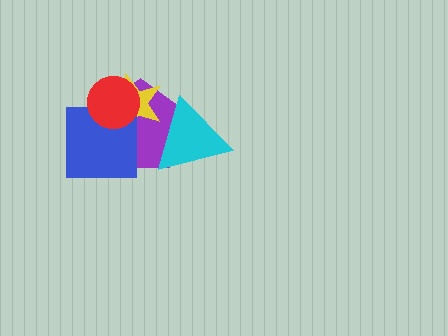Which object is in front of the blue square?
The red circle is in front of the blue square.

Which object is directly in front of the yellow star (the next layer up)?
The blue square is directly in front of the yellow star.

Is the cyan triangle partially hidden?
No, no other shape covers it.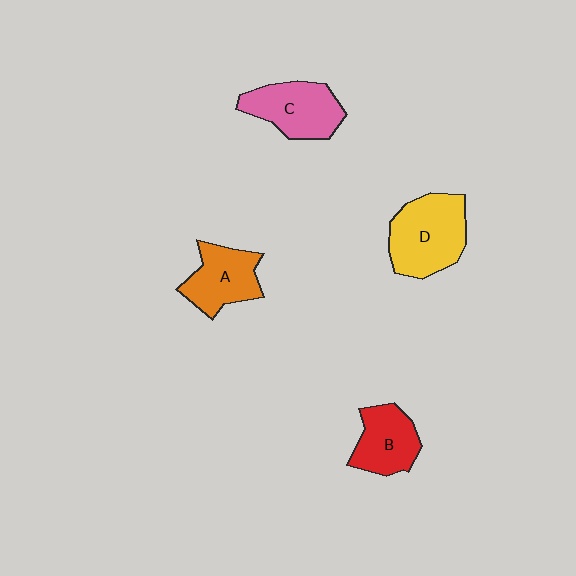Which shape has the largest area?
Shape D (yellow).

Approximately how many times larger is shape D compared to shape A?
Approximately 1.3 times.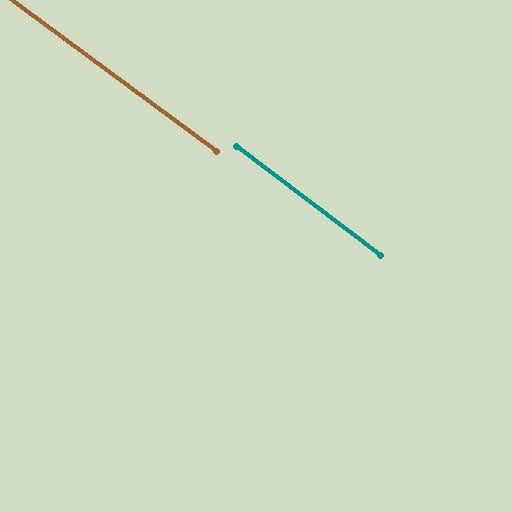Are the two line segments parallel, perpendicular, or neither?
Parallel — their directions differ by only 0.5°.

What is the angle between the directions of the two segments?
Approximately 0 degrees.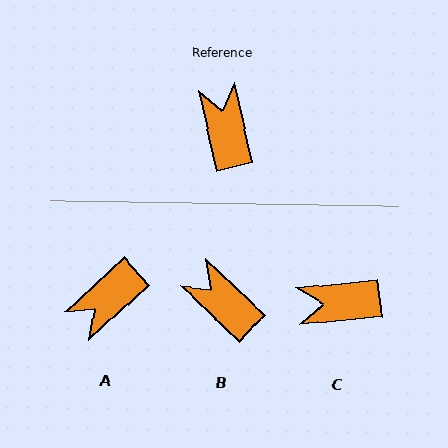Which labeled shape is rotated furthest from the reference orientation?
A, about 119 degrees away.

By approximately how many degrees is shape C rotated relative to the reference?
Approximately 83 degrees counter-clockwise.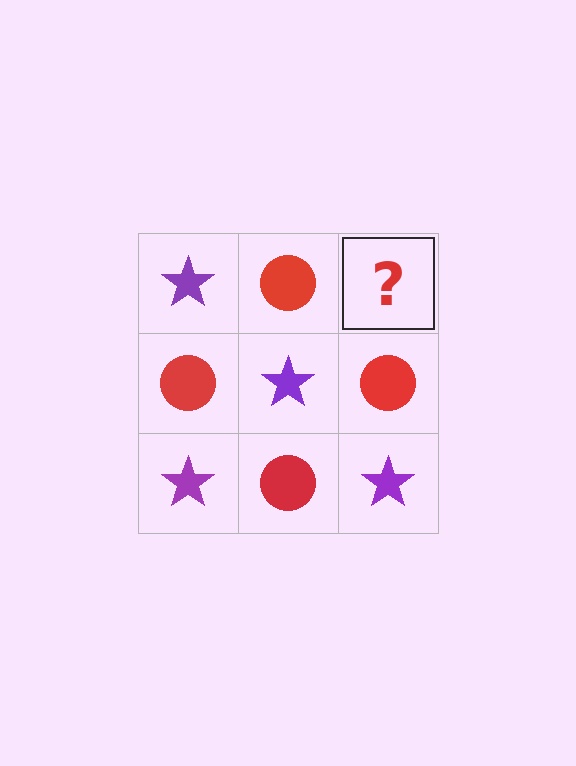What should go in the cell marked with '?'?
The missing cell should contain a purple star.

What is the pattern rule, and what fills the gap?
The rule is that it alternates purple star and red circle in a checkerboard pattern. The gap should be filled with a purple star.